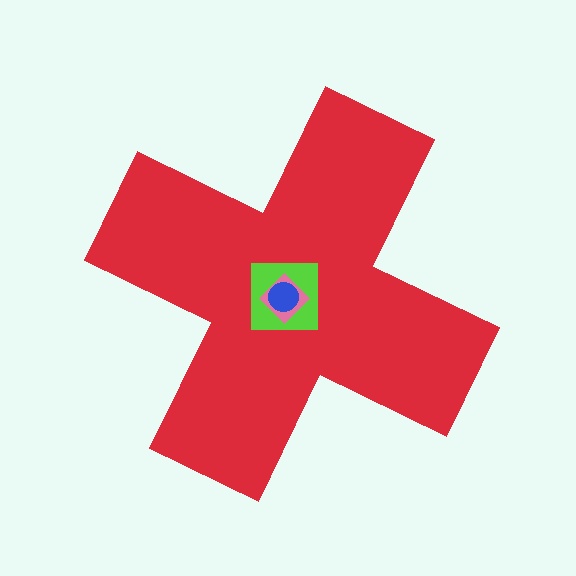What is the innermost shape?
The blue circle.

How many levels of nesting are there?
4.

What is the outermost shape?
The red cross.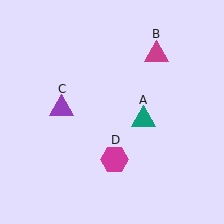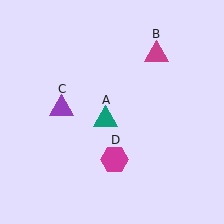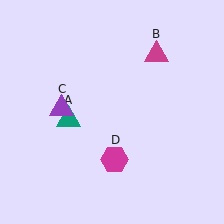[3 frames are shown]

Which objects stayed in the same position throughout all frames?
Magenta triangle (object B) and purple triangle (object C) and magenta hexagon (object D) remained stationary.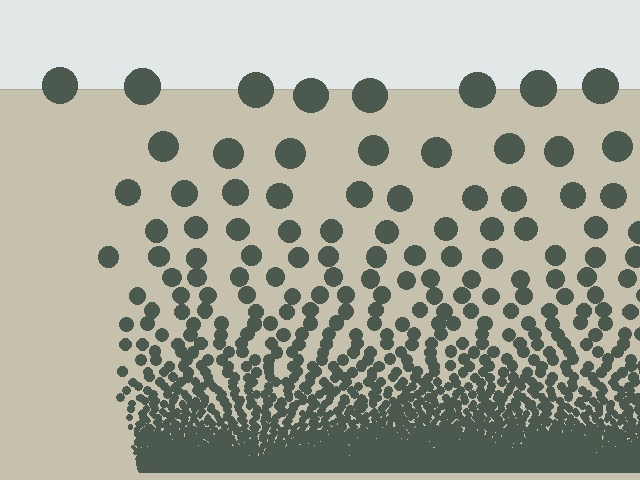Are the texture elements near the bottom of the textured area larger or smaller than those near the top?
Smaller. The gradient is inverted — elements near the bottom are smaller and denser.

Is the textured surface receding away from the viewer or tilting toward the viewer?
The surface appears to tilt toward the viewer. Texture elements get larger and sparser toward the top.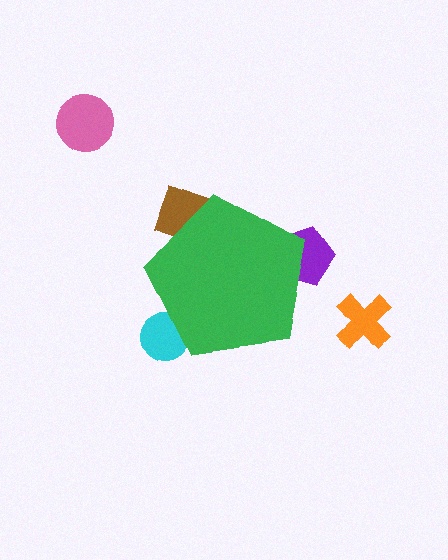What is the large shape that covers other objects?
A green pentagon.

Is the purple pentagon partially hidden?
Yes, the purple pentagon is partially hidden behind the green pentagon.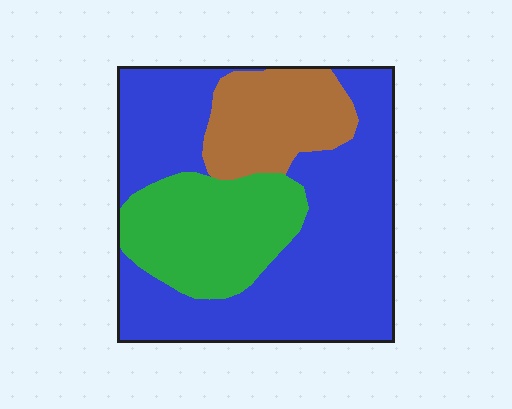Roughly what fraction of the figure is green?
Green takes up less than a quarter of the figure.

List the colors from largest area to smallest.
From largest to smallest: blue, green, brown.